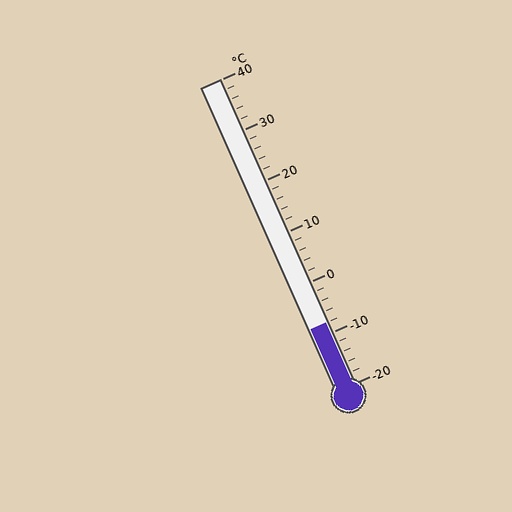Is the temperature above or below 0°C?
The temperature is below 0°C.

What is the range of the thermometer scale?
The thermometer scale ranges from -20°C to 40°C.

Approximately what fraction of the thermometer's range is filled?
The thermometer is filled to approximately 20% of its range.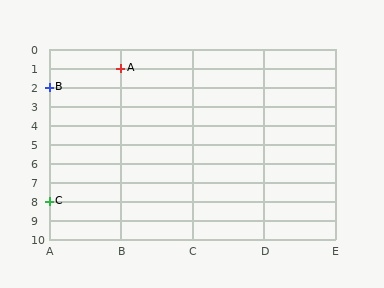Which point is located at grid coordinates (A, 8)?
Point C is at (A, 8).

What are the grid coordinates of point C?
Point C is at grid coordinates (A, 8).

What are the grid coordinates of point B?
Point B is at grid coordinates (A, 2).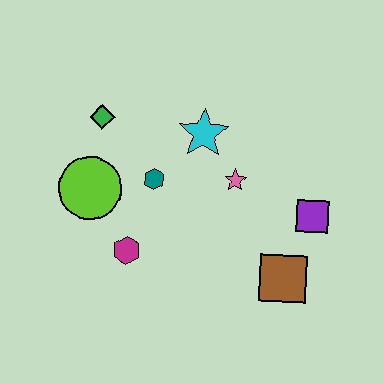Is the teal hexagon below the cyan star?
Yes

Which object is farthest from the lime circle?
The purple square is farthest from the lime circle.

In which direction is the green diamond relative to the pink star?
The green diamond is to the left of the pink star.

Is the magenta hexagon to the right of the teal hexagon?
No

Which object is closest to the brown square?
The purple square is closest to the brown square.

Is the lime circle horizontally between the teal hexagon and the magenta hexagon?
No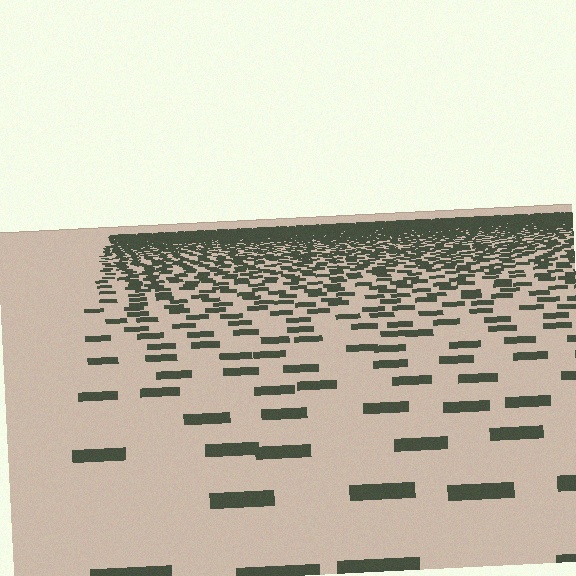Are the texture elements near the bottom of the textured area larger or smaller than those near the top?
Larger. Near the bottom, elements are closer to the viewer and appear at a bigger on-screen size.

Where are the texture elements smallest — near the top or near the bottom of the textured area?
Near the top.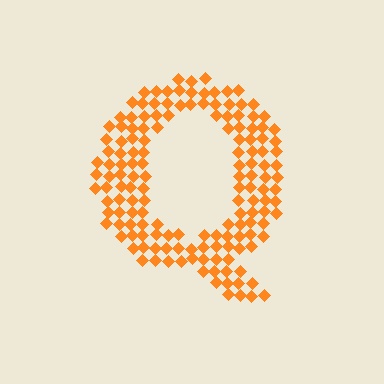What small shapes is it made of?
It is made of small diamonds.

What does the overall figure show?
The overall figure shows the letter Q.